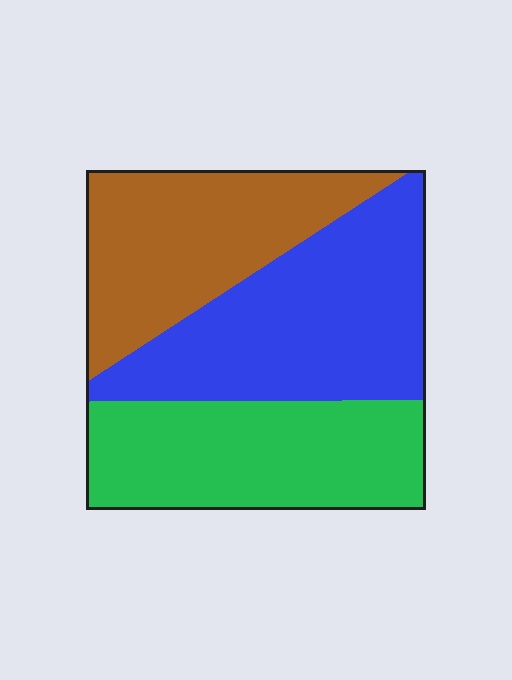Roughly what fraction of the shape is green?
Green takes up between a quarter and a half of the shape.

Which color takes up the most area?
Blue, at roughly 40%.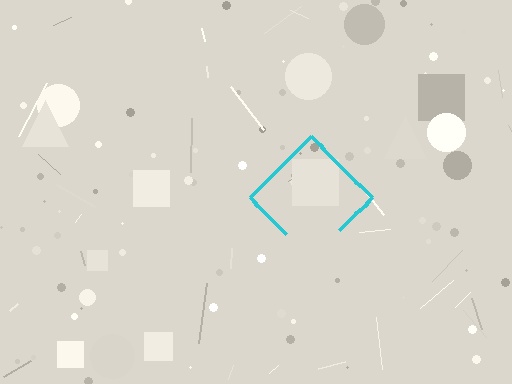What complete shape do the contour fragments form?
The contour fragments form a diamond.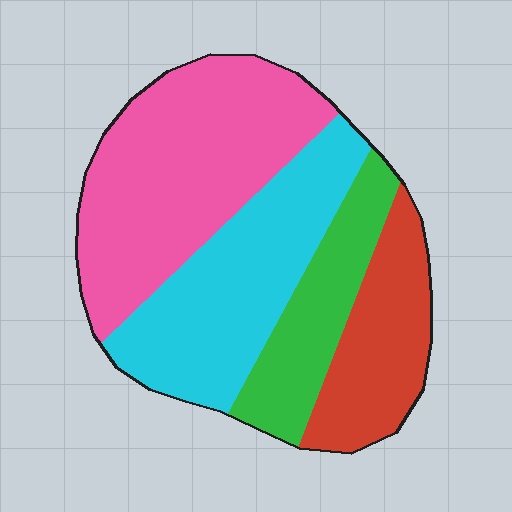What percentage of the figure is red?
Red takes up between a sixth and a third of the figure.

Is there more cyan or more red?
Cyan.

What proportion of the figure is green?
Green takes up about one sixth (1/6) of the figure.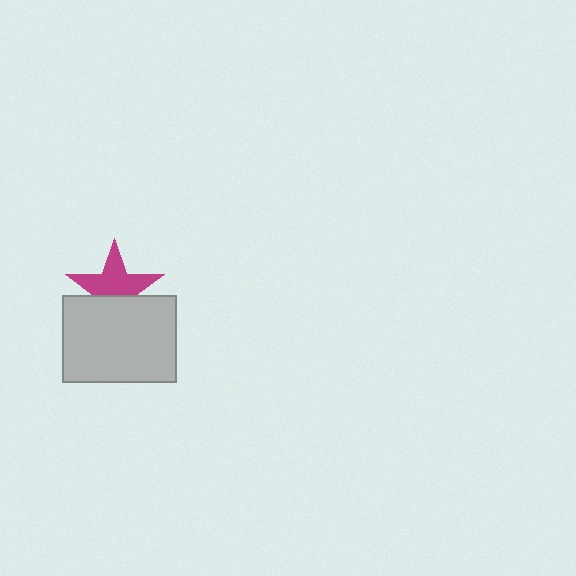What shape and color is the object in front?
The object in front is a light gray rectangle.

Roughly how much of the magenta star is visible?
About half of it is visible (roughly 62%).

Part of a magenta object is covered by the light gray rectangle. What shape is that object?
It is a star.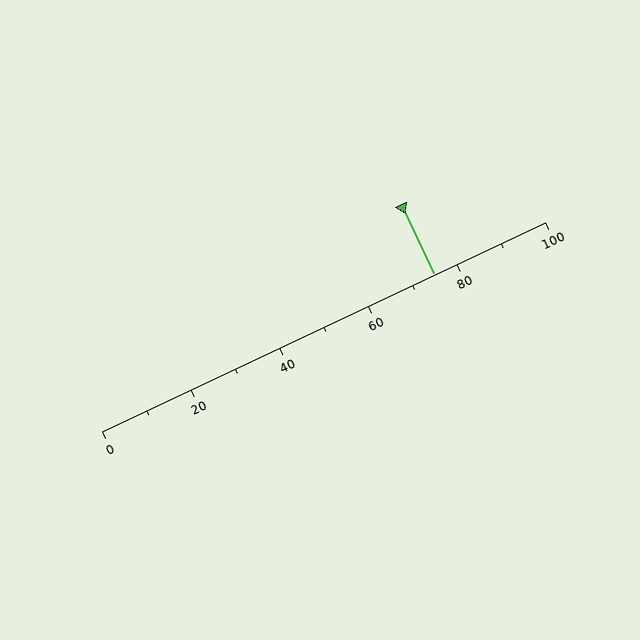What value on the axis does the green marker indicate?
The marker indicates approximately 75.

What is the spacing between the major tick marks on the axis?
The major ticks are spaced 20 apart.